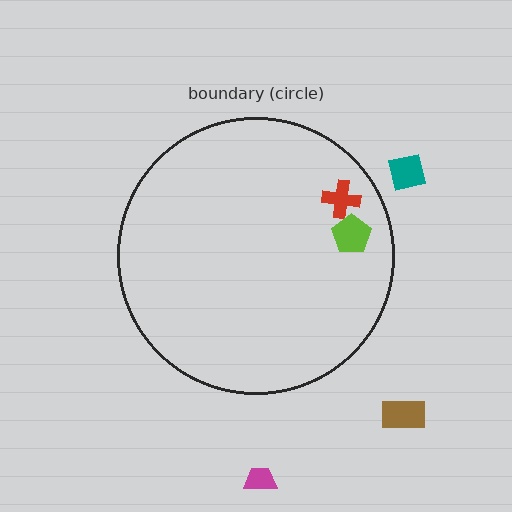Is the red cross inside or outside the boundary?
Inside.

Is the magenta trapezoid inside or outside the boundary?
Outside.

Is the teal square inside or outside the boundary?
Outside.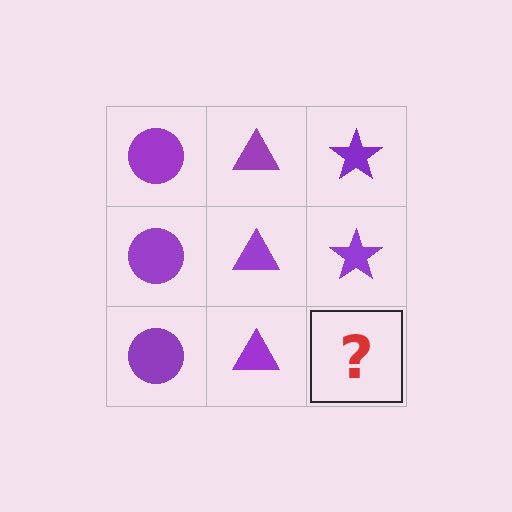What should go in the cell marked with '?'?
The missing cell should contain a purple star.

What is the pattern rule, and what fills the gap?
The rule is that each column has a consistent shape. The gap should be filled with a purple star.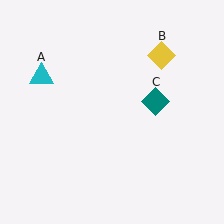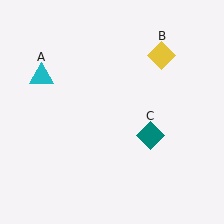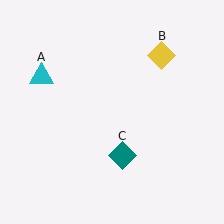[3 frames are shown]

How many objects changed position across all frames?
1 object changed position: teal diamond (object C).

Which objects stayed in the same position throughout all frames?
Cyan triangle (object A) and yellow diamond (object B) remained stationary.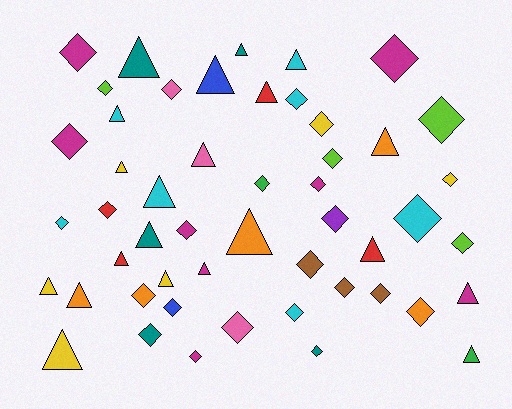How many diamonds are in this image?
There are 29 diamonds.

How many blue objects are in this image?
There are 2 blue objects.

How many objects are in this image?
There are 50 objects.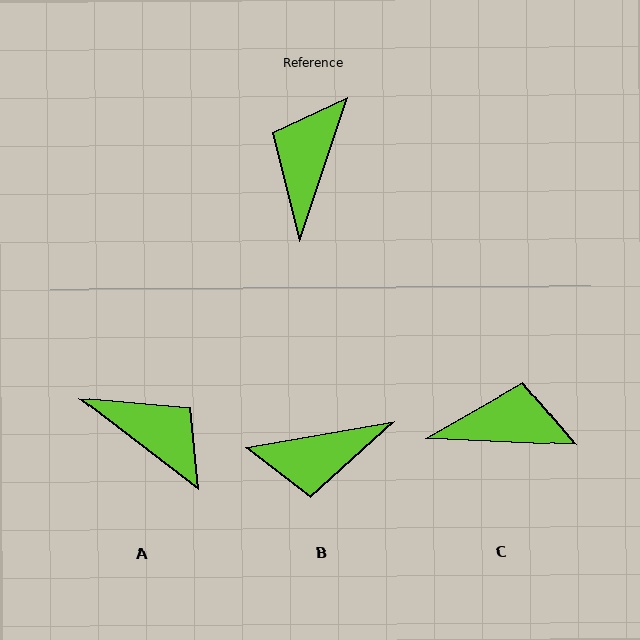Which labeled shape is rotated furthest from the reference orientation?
B, about 118 degrees away.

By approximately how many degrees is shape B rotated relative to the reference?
Approximately 118 degrees counter-clockwise.